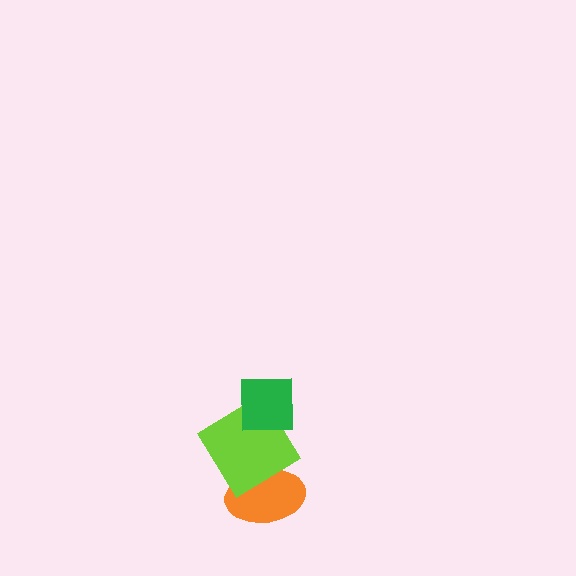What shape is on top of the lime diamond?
The green square is on top of the lime diamond.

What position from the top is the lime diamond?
The lime diamond is 2nd from the top.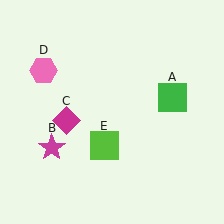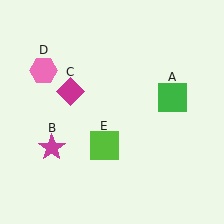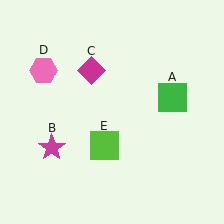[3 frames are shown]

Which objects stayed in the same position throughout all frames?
Green square (object A) and magenta star (object B) and pink hexagon (object D) and lime square (object E) remained stationary.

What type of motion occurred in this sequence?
The magenta diamond (object C) rotated clockwise around the center of the scene.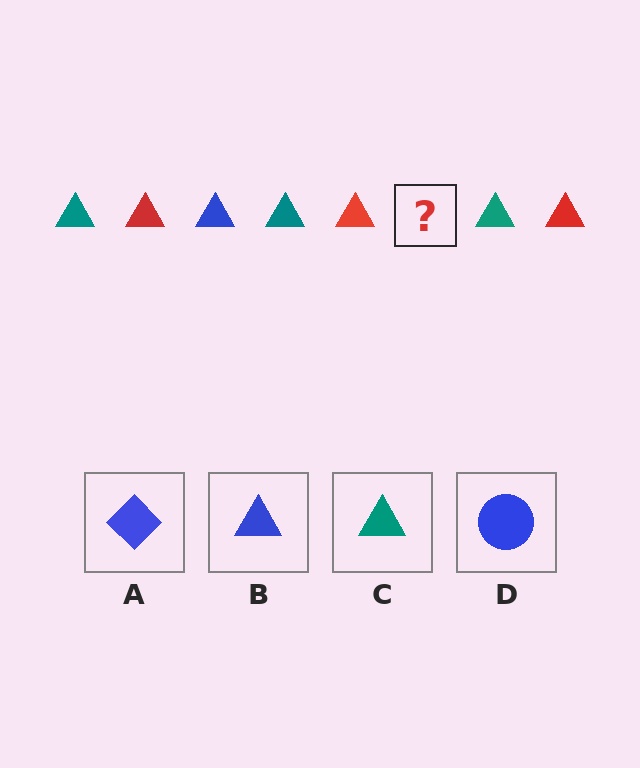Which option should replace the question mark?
Option B.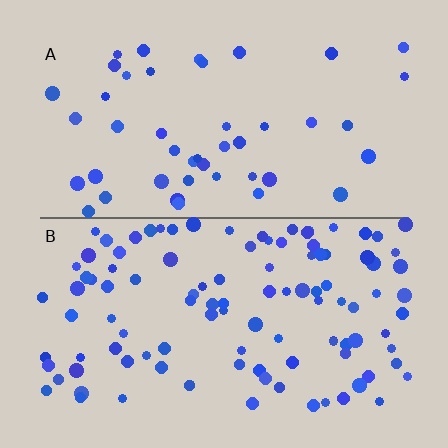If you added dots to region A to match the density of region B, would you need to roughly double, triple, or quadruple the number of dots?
Approximately double.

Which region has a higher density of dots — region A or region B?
B (the bottom).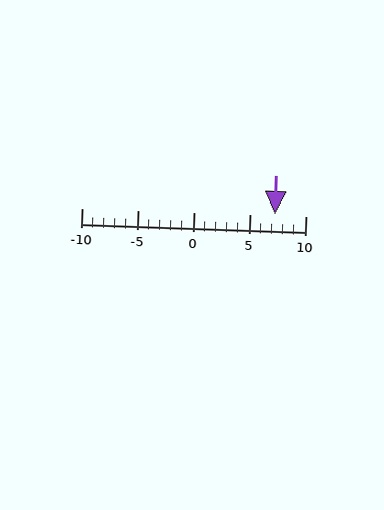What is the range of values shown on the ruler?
The ruler shows values from -10 to 10.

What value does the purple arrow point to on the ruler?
The purple arrow points to approximately 7.